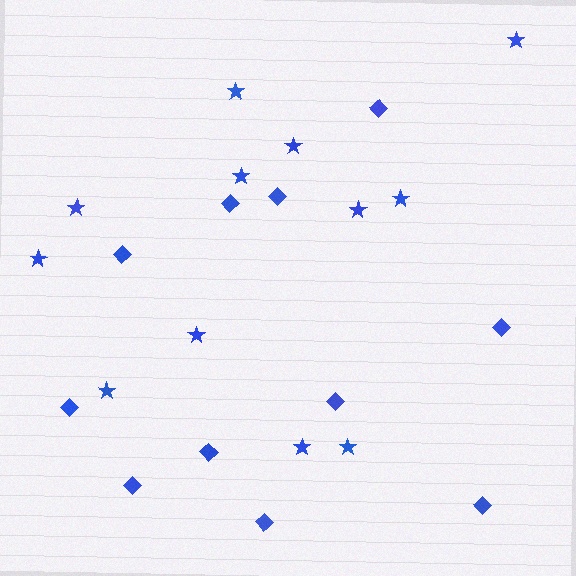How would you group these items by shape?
There are 2 groups: one group of diamonds (11) and one group of stars (12).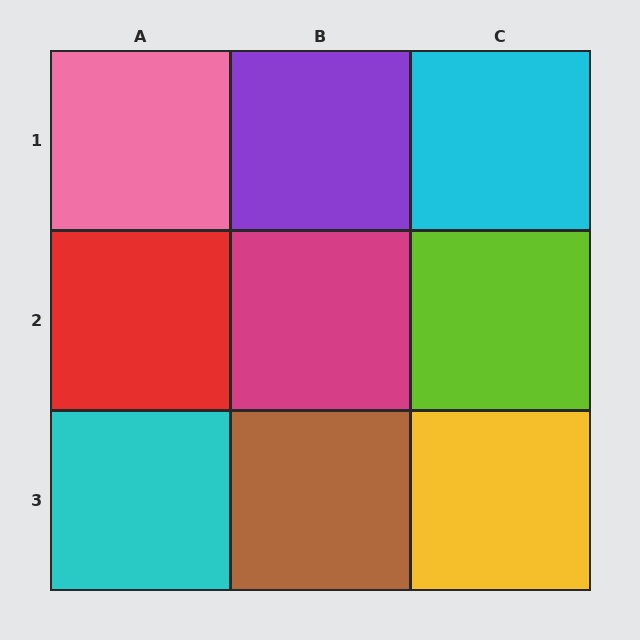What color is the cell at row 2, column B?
Magenta.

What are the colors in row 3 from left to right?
Cyan, brown, yellow.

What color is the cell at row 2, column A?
Red.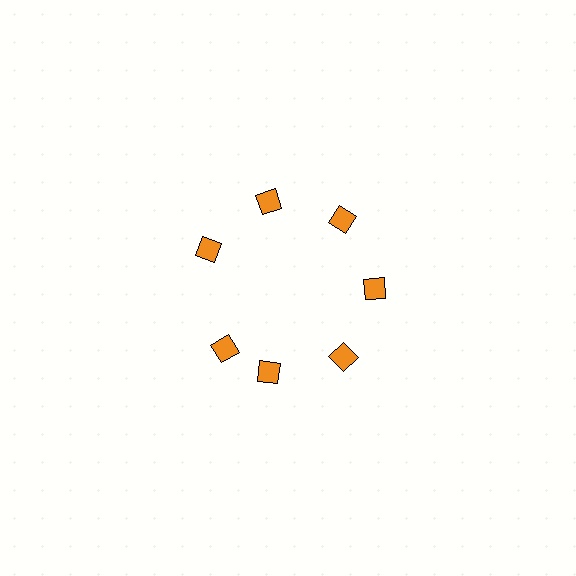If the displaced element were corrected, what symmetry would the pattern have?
It would have 7-fold rotational symmetry — the pattern would map onto itself every 51 degrees.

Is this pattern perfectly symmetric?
No. The 7 orange diamonds are arranged in a ring, but one element near the 8 o'clock position is rotated out of alignment along the ring, breaking the 7-fold rotational symmetry.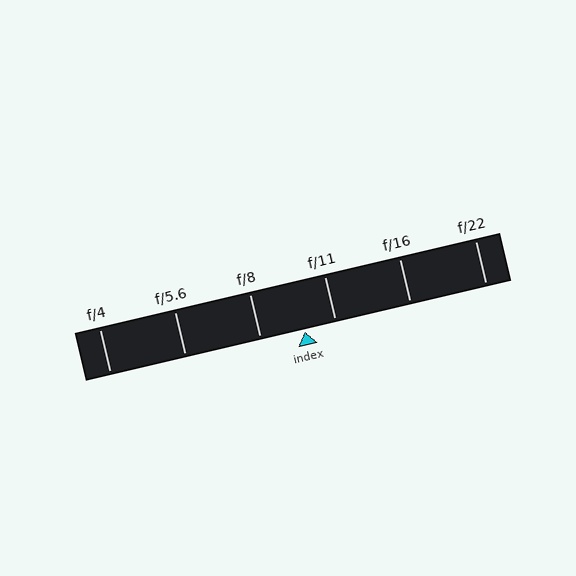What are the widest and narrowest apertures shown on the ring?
The widest aperture shown is f/4 and the narrowest is f/22.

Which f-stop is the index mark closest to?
The index mark is closest to f/11.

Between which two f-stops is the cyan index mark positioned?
The index mark is between f/8 and f/11.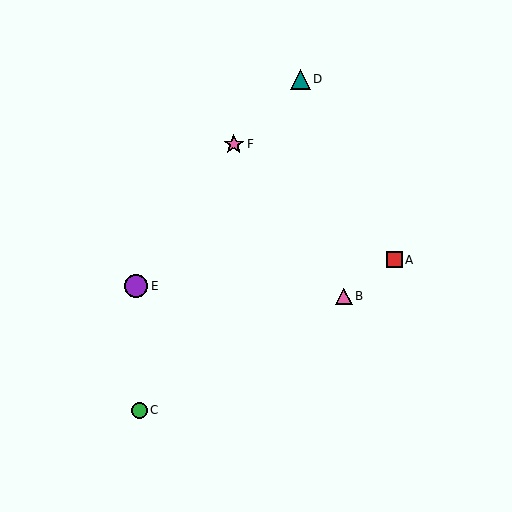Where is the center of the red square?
The center of the red square is at (394, 260).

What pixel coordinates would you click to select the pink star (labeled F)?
Click at (234, 144) to select the pink star F.